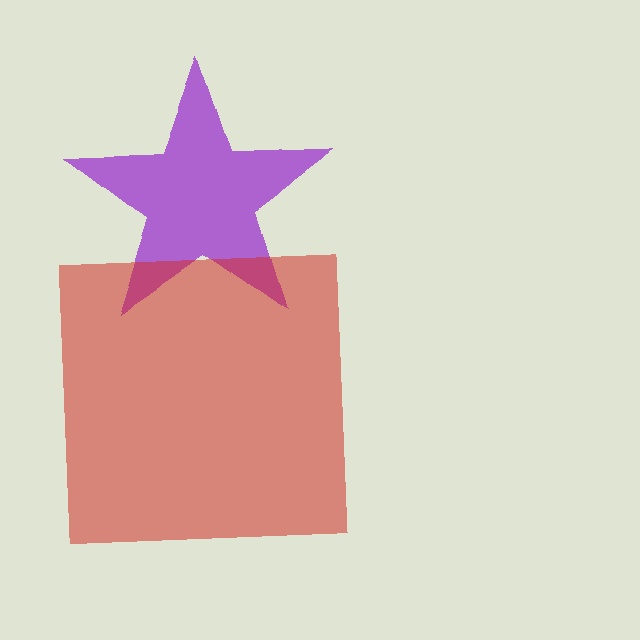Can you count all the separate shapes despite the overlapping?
Yes, there are 2 separate shapes.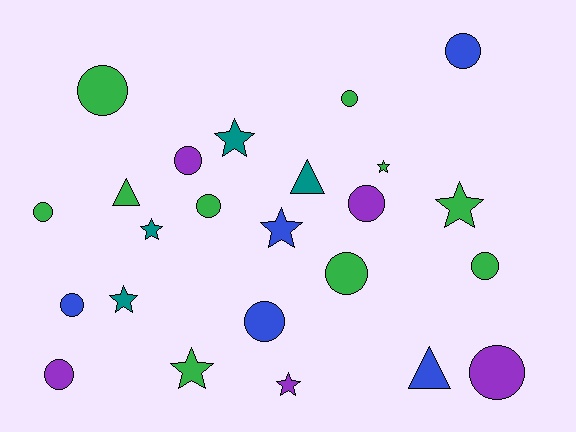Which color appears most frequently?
Green, with 10 objects.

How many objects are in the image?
There are 24 objects.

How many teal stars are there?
There are 3 teal stars.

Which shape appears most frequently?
Circle, with 13 objects.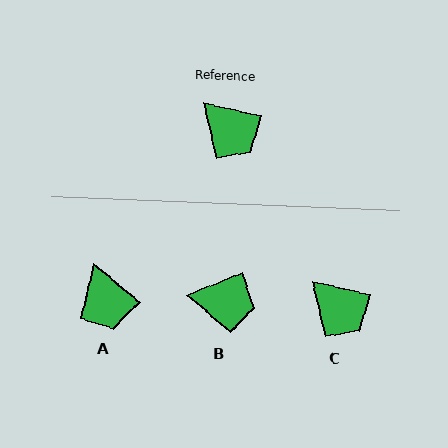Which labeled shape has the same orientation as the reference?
C.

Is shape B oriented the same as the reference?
No, it is off by about 35 degrees.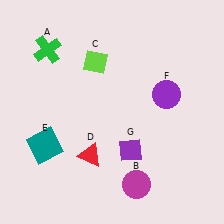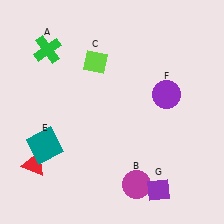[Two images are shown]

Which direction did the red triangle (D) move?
The red triangle (D) moved left.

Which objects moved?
The objects that moved are: the red triangle (D), the purple diamond (G).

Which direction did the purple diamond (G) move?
The purple diamond (G) moved down.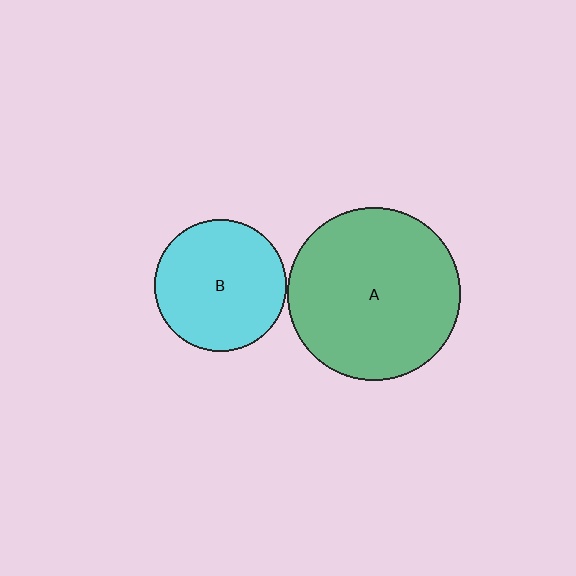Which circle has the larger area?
Circle A (green).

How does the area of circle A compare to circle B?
Approximately 1.7 times.